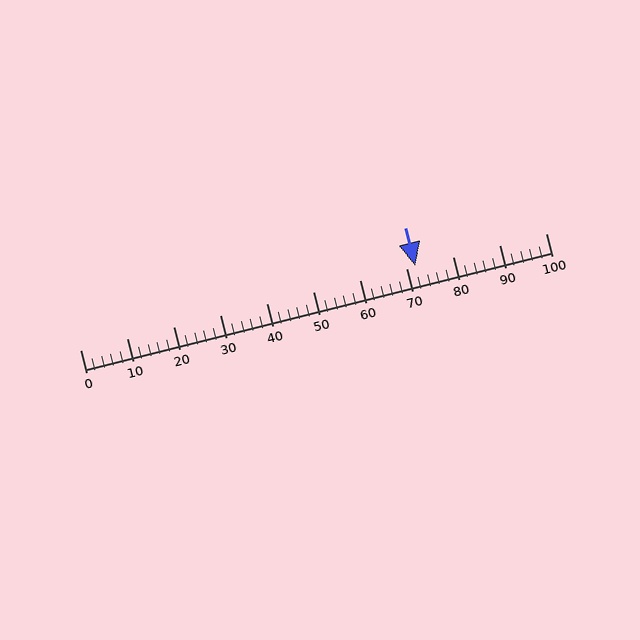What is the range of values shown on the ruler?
The ruler shows values from 0 to 100.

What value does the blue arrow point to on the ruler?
The blue arrow points to approximately 72.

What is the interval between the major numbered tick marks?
The major tick marks are spaced 10 units apart.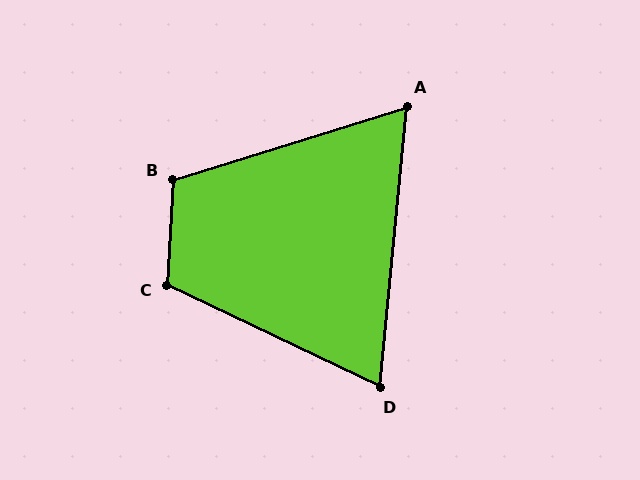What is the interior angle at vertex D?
Approximately 70 degrees (acute).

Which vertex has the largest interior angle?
C, at approximately 113 degrees.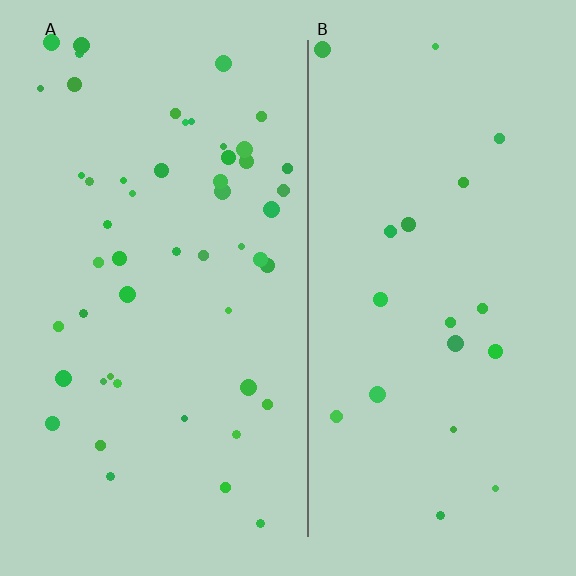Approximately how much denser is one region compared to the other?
Approximately 2.6× — region A over region B.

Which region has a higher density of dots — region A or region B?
A (the left).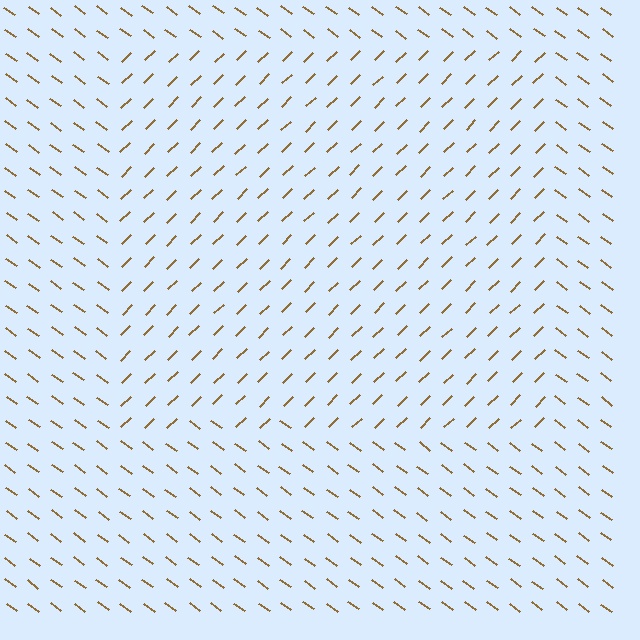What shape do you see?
I see a rectangle.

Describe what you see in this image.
The image is filled with small brown line segments. A rectangle region in the image has lines oriented differently from the surrounding lines, creating a visible texture boundary.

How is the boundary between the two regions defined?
The boundary is defined purely by a change in line orientation (approximately 80 degrees difference). All lines are the same color and thickness.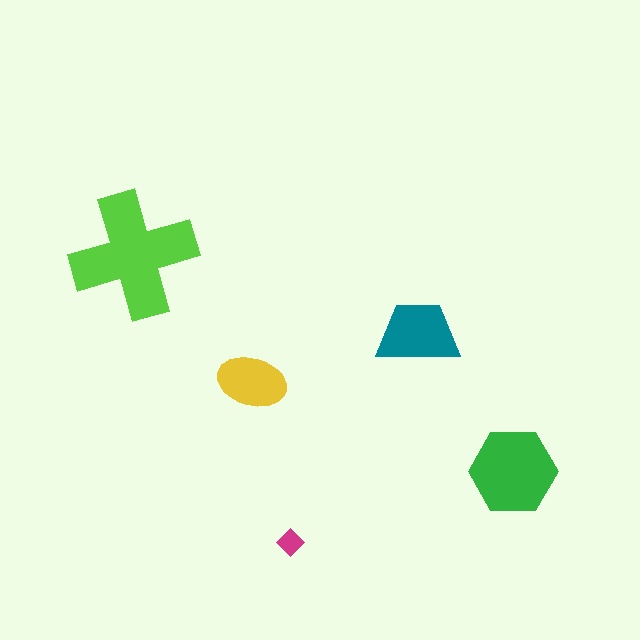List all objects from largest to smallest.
The lime cross, the green hexagon, the teal trapezoid, the yellow ellipse, the magenta diamond.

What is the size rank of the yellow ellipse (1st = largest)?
4th.